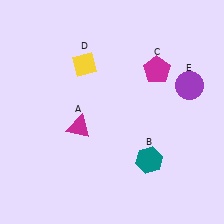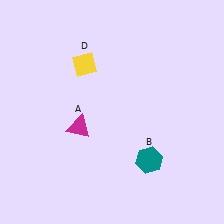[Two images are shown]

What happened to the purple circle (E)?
The purple circle (E) was removed in Image 2. It was in the top-right area of Image 1.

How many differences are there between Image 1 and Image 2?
There are 2 differences between the two images.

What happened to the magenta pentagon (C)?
The magenta pentagon (C) was removed in Image 2. It was in the top-right area of Image 1.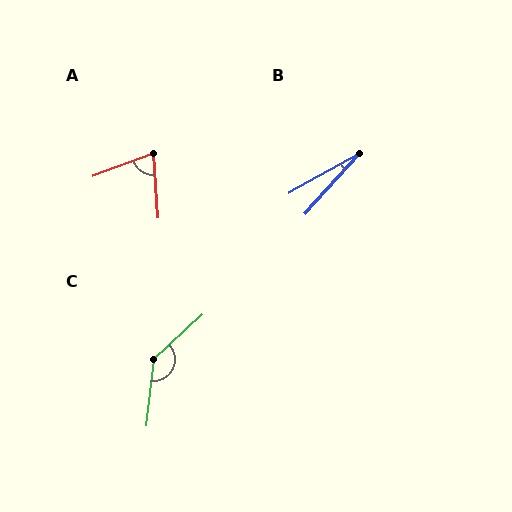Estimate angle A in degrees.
Approximately 73 degrees.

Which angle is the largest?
C, at approximately 139 degrees.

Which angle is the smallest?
B, at approximately 19 degrees.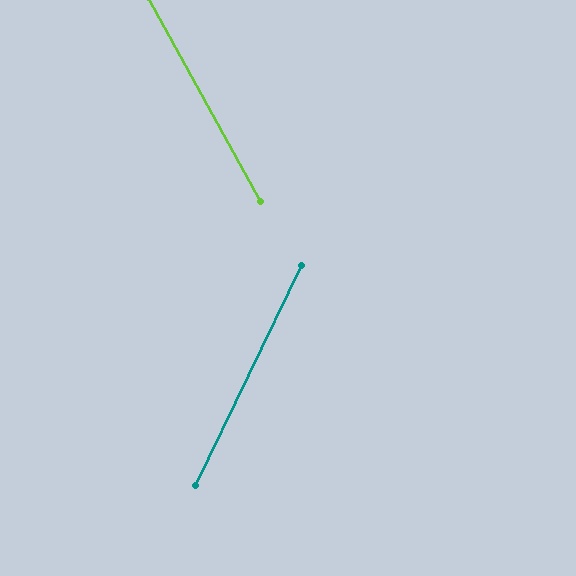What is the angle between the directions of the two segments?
Approximately 54 degrees.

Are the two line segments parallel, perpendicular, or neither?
Neither parallel nor perpendicular — they differ by about 54°.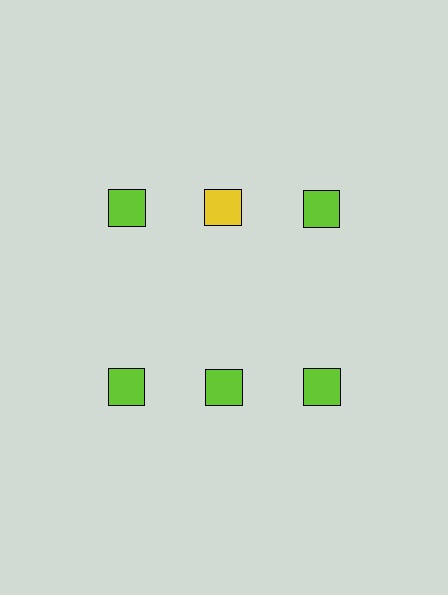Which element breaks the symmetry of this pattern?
The yellow square in the top row, second from left column breaks the symmetry. All other shapes are lime squares.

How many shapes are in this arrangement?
There are 6 shapes arranged in a grid pattern.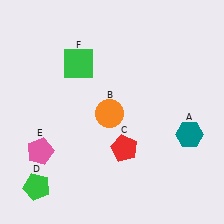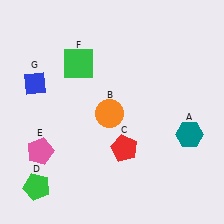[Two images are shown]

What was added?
A blue diamond (G) was added in Image 2.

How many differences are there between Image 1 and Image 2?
There is 1 difference between the two images.